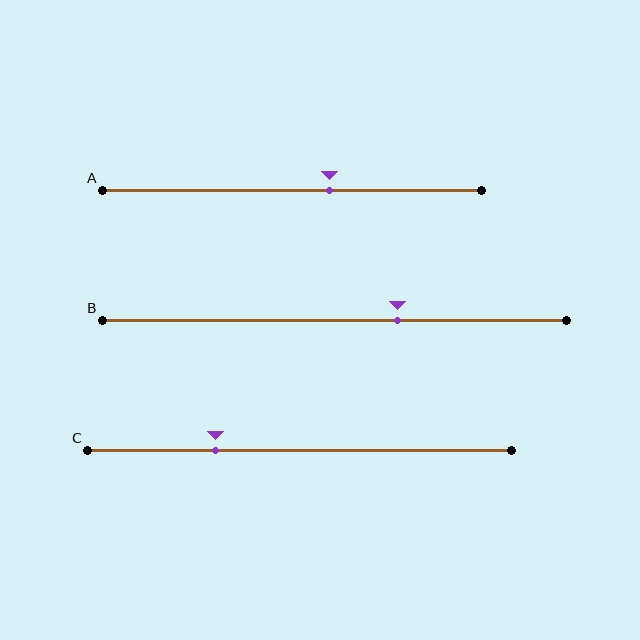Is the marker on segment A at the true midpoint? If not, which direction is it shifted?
No, the marker on segment A is shifted to the right by about 10% of the segment length.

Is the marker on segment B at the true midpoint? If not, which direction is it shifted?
No, the marker on segment B is shifted to the right by about 14% of the segment length.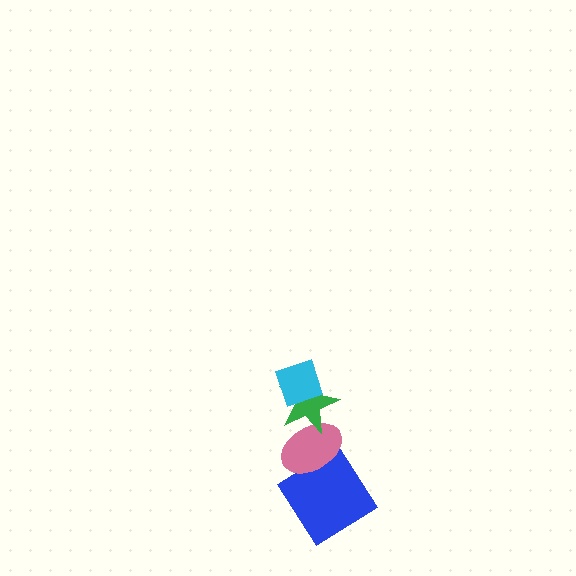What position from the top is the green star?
The green star is 2nd from the top.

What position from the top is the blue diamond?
The blue diamond is 4th from the top.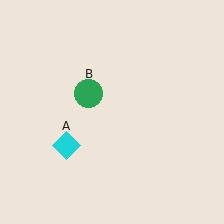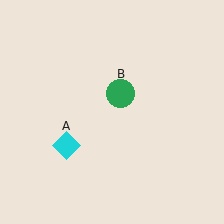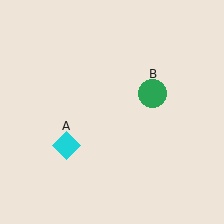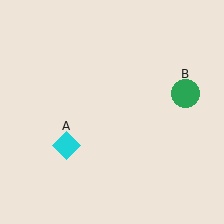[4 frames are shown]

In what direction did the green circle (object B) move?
The green circle (object B) moved right.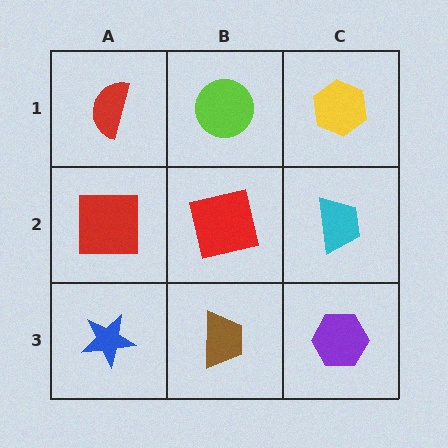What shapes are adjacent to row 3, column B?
A red square (row 2, column B), a blue star (row 3, column A), a purple hexagon (row 3, column C).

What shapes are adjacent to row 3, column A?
A red square (row 2, column A), a brown trapezoid (row 3, column B).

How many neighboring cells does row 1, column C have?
2.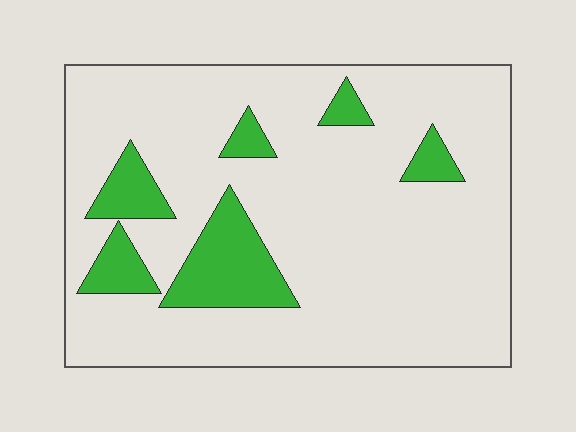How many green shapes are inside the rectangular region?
6.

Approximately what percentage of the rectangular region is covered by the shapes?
Approximately 15%.